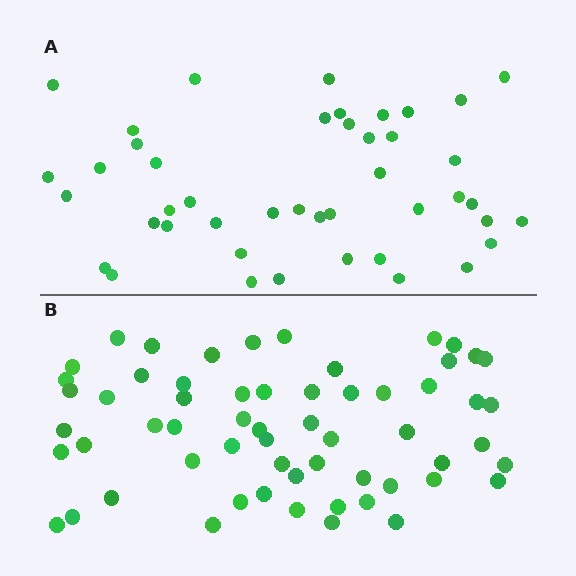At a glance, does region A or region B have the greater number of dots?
Region B (the bottom region) has more dots.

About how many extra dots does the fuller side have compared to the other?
Region B has approximately 15 more dots than region A.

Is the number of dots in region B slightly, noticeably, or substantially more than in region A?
Region B has noticeably more, but not dramatically so. The ratio is roughly 1.4 to 1.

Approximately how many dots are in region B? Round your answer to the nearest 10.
About 60 dots.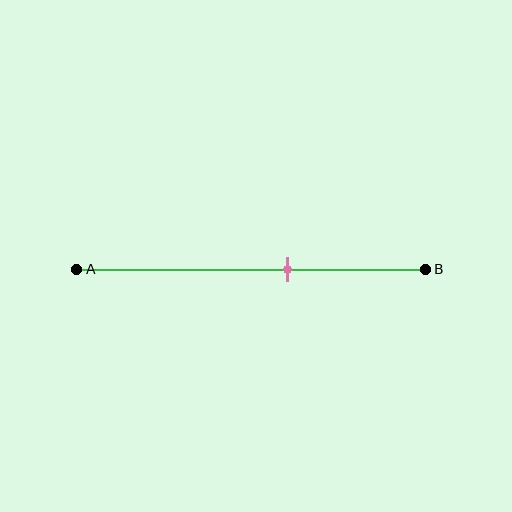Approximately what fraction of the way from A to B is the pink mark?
The pink mark is approximately 60% of the way from A to B.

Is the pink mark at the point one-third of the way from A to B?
No, the mark is at about 60% from A, not at the 33% one-third point.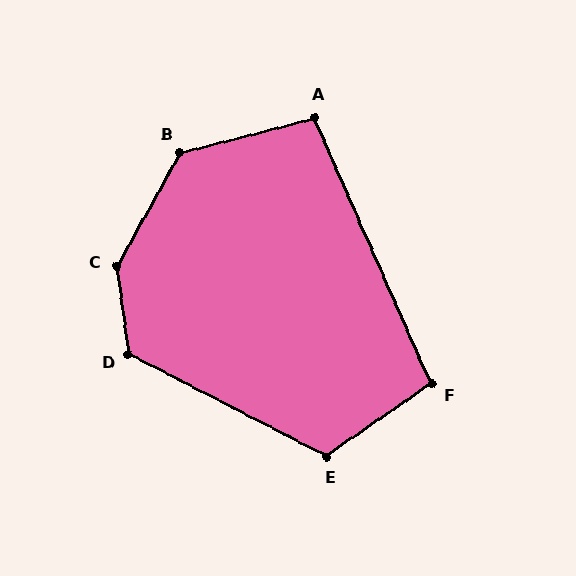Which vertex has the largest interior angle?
C, at approximately 143 degrees.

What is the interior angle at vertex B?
Approximately 134 degrees (obtuse).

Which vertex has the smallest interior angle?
A, at approximately 99 degrees.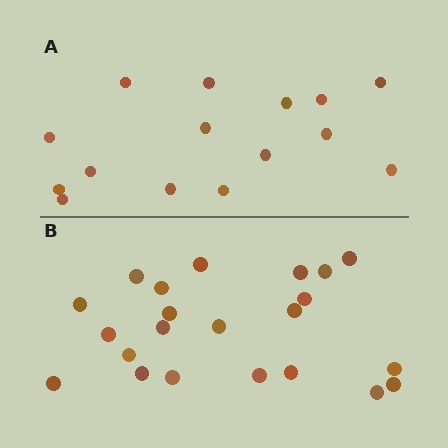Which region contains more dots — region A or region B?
Region B (the bottom region) has more dots.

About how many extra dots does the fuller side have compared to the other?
Region B has roughly 8 or so more dots than region A.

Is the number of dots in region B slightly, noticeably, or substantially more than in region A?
Region B has substantially more. The ratio is roughly 1.5 to 1.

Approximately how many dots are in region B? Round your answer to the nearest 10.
About 20 dots. (The exact count is 22, which rounds to 20.)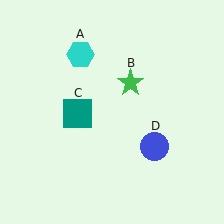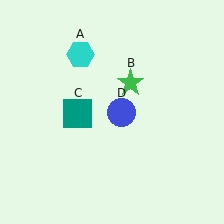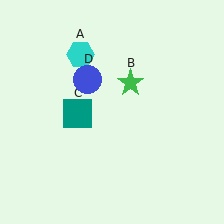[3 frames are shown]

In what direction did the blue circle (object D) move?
The blue circle (object D) moved up and to the left.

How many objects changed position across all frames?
1 object changed position: blue circle (object D).